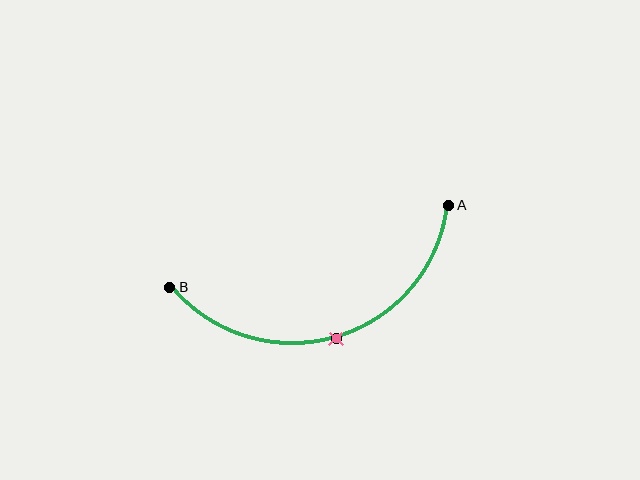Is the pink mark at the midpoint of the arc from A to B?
Yes. The pink mark lies on the arc at equal arc-length from both A and B — it is the arc midpoint.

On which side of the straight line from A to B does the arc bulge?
The arc bulges below the straight line connecting A and B.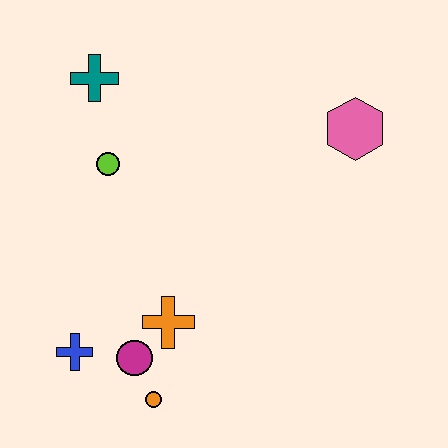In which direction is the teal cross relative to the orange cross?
The teal cross is above the orange cross.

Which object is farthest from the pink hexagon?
The blue cross is farthest from the pink hexagon.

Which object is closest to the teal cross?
The lime circle is closest to the teal cross.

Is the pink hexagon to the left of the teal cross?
No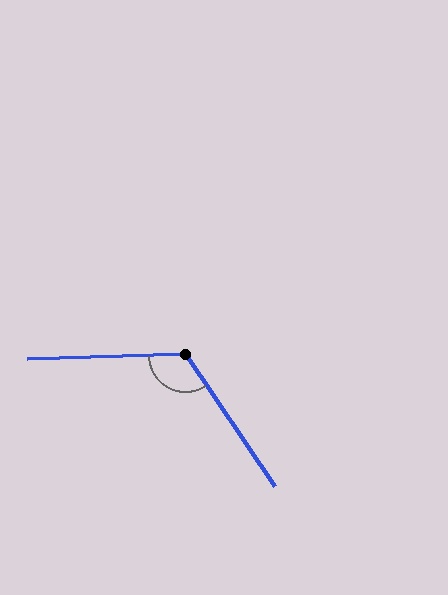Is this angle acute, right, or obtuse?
It is obtuse.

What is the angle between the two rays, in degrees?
Approximately 122 degrees.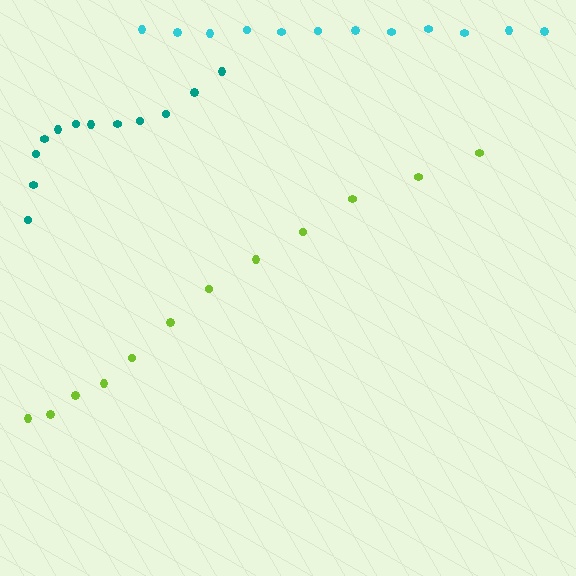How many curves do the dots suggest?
There are 3 distinct paths.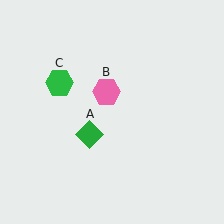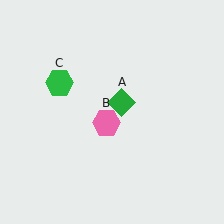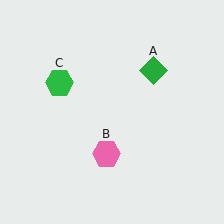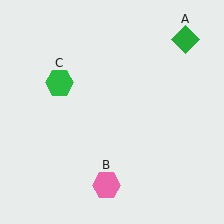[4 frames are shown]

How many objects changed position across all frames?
2 objects changed position: green diamond (object A), pink hexagon (object B).